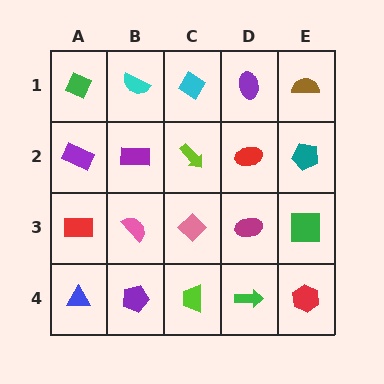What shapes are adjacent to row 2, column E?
A brown semicircle (row 1, column E), a green square (row 3, column E), a red ellipse (row 2, column D).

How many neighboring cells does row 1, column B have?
3.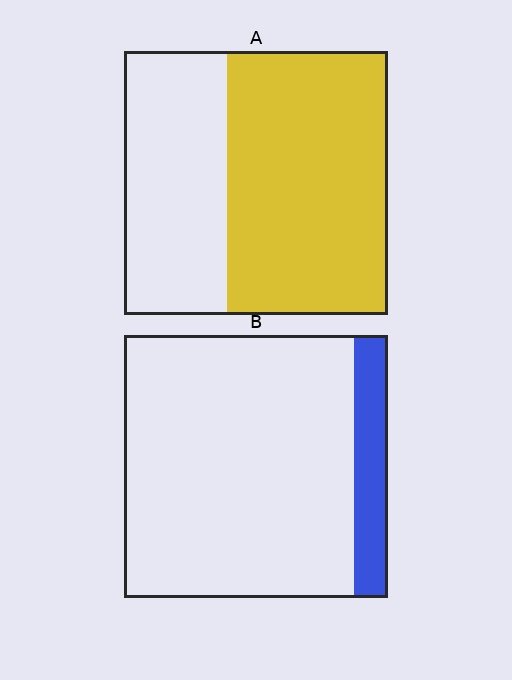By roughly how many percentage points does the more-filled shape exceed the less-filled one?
By roughly 50 percentage points (A over B).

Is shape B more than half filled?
No.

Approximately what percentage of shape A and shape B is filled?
A is approximately 60% and B is approximately 15%.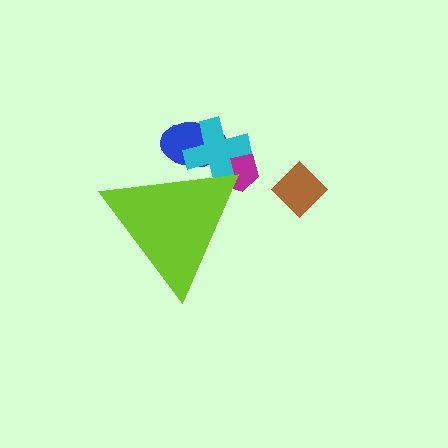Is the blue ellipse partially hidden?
Yes, the blue ellipse is partially hidden behind the lime triangle.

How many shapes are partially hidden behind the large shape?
3 shapes are partially hidden.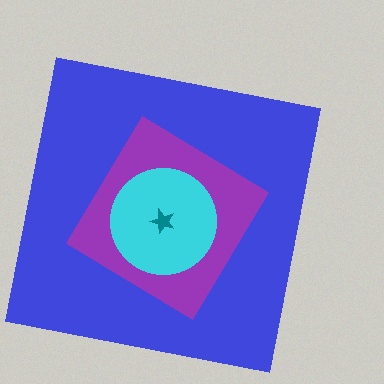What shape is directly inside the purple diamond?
The cyan circle.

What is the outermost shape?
The blue square.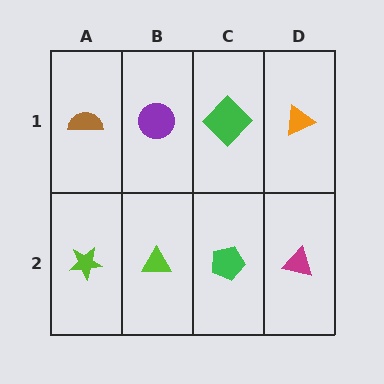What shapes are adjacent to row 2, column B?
A purple circle (row 1, column B), a lime star (row 2, column A), a green pentagon (row 2, column C).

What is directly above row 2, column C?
A green diamond.